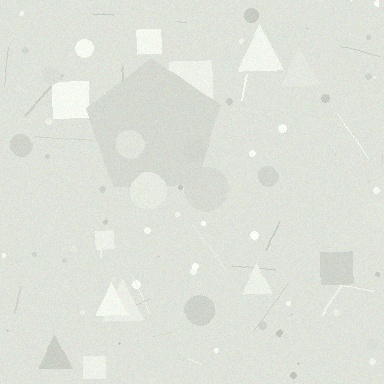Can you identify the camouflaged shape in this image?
The camouflaged shape is a pentagon.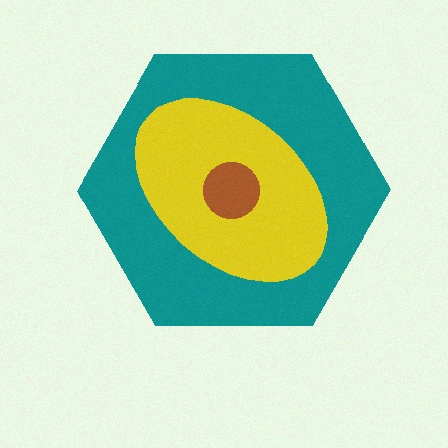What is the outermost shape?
The teal hexagon.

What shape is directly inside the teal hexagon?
The yellow ellipse.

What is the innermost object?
The brown circle.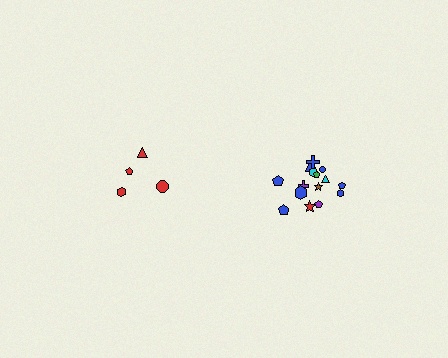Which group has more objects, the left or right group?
The right group.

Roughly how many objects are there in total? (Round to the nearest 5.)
Roughly 20 objects in total.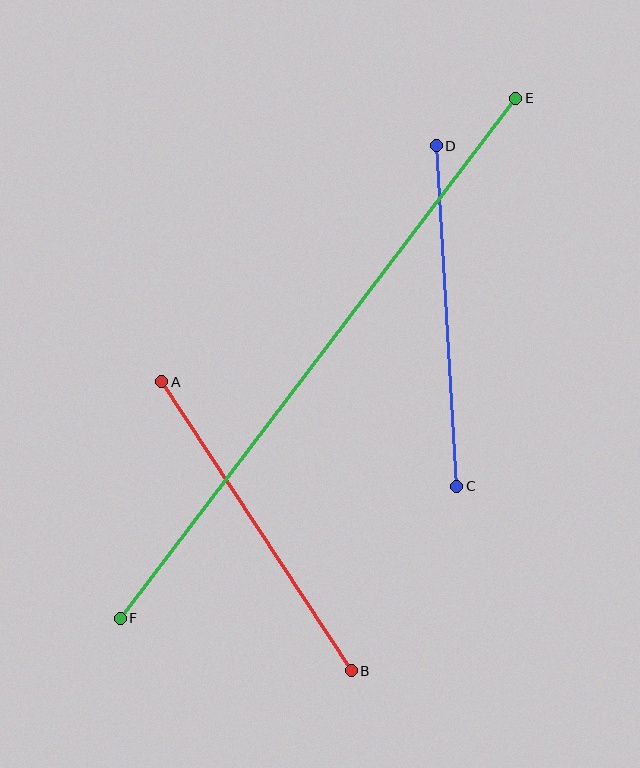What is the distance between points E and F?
The distance is approximately 653 pixels.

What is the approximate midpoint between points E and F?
The midpoint is at approximately (318, 358) pixels.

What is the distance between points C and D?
The distance is approximately 342 pixels.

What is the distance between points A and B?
The distance is approximately 346 pixels.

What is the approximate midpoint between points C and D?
The midpoint is at approximately (447, 316) pixels.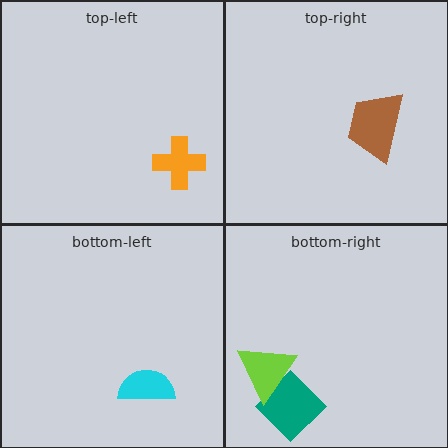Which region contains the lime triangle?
The bottom-right region.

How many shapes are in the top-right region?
1.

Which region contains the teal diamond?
The bottom-right region.